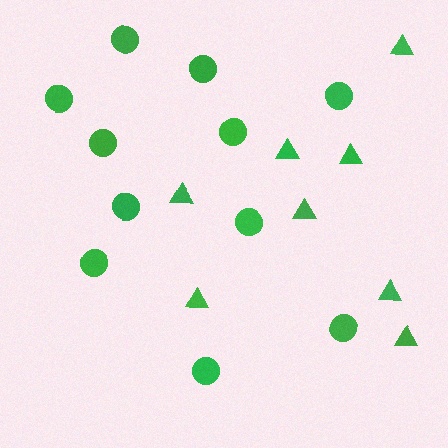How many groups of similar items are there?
There are 2 groups: one group of triangles (8) and one group of circles (11).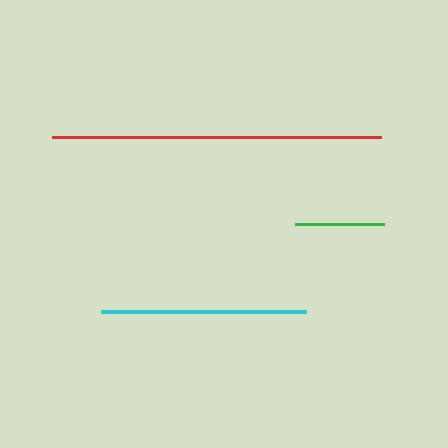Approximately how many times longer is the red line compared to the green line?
The red line is approximately 3.7 times the length of the green line.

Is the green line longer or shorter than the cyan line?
The cyan line is longer than the green line.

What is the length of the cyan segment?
The cyan segment is approximately 205 pixels long.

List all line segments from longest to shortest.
From longest to shortest: red, cyan, green.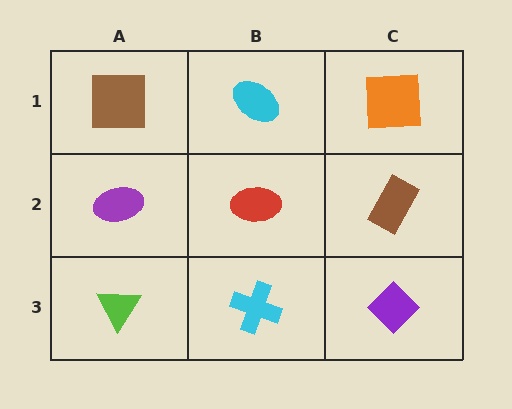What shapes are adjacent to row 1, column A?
A purple ellipse (row 2, column A), a cyan ellipse (row 1, column B).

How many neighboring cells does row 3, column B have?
3.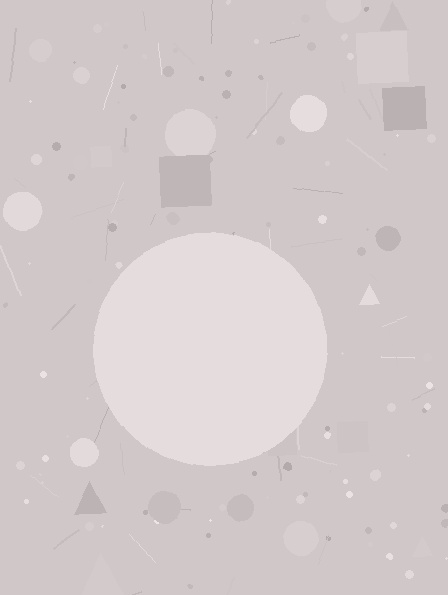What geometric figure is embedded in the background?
A circle is embedded in the background.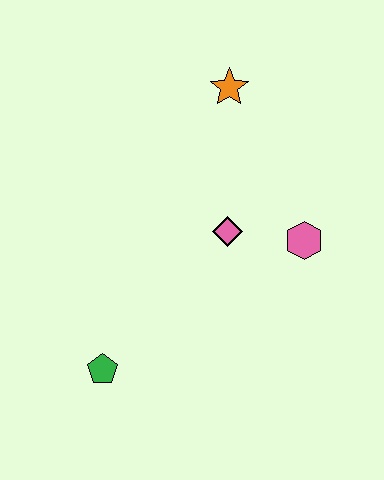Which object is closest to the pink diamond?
The pink hexagon is closest to the pink diamond.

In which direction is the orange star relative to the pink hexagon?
The orange star is above the pink hexagon.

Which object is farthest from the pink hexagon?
The green pentagon is farthest from the pink hexagon.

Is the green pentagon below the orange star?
Yes